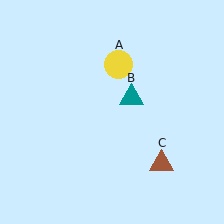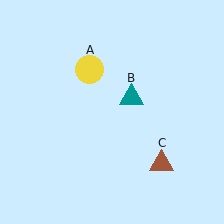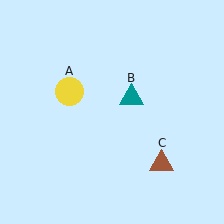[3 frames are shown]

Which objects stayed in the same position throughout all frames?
Teal triangle (object B) and brown triangle (object C) remained stationary.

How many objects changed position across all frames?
1 object changed position: yellow circle (object A).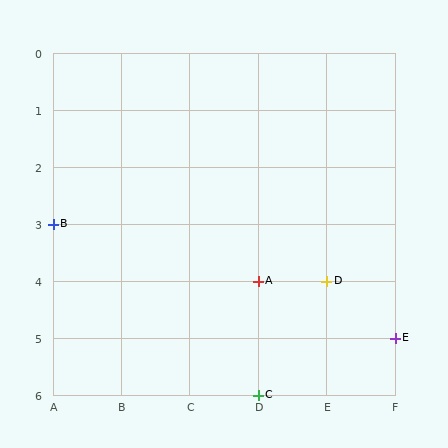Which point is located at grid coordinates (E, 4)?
Point D is at (E, 4).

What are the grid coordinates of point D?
Point D is at grid coordinates (E, 4).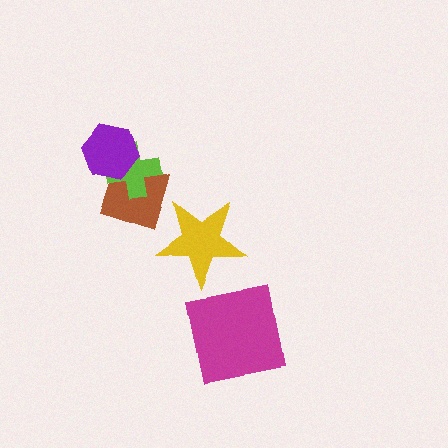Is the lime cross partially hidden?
Yes, it is partially covered by another shape.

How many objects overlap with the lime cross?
2 objects overlap with the lime cross.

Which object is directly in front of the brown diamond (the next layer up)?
The lime cross is directly in front of the brown diamond.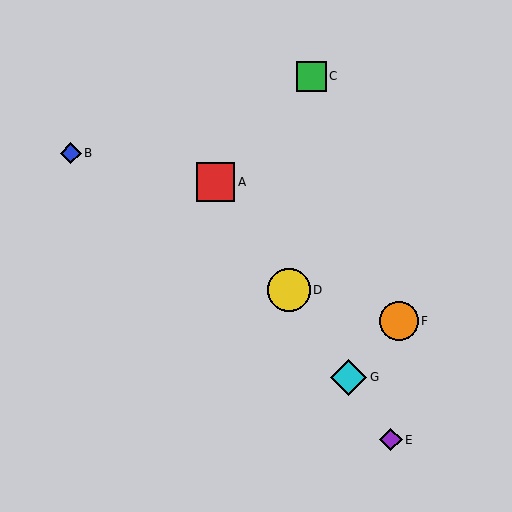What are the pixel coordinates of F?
Object F is at (399, 321).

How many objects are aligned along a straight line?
4 objects (A, D, E, G) are aligned along a straight line.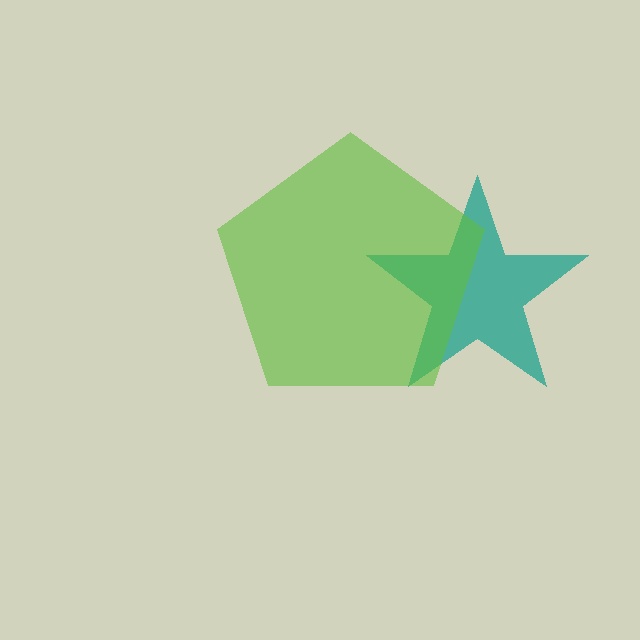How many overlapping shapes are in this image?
There are 2 overlapping shapes in the image.